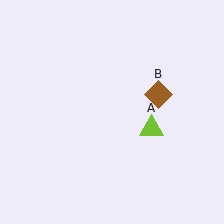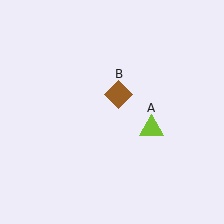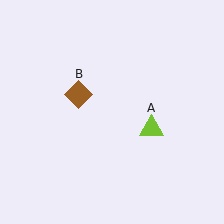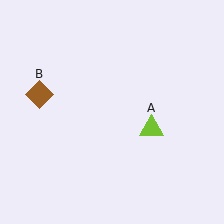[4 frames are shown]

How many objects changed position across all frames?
1 object changed position: brown diamond (object B).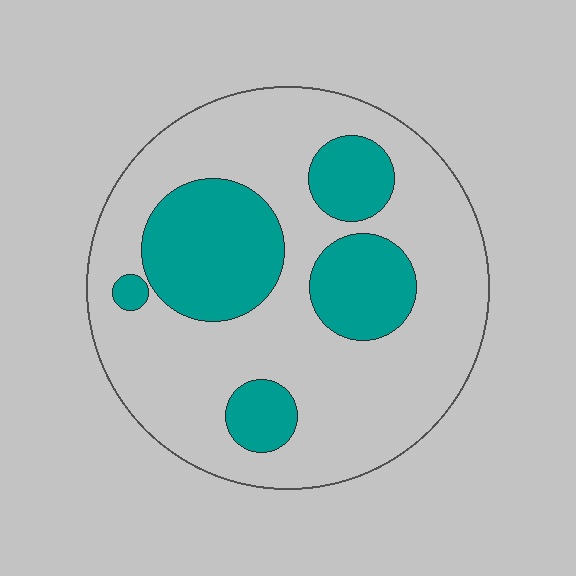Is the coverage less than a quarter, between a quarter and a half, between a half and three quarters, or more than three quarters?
Between a quarter and a half.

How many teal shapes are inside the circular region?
5.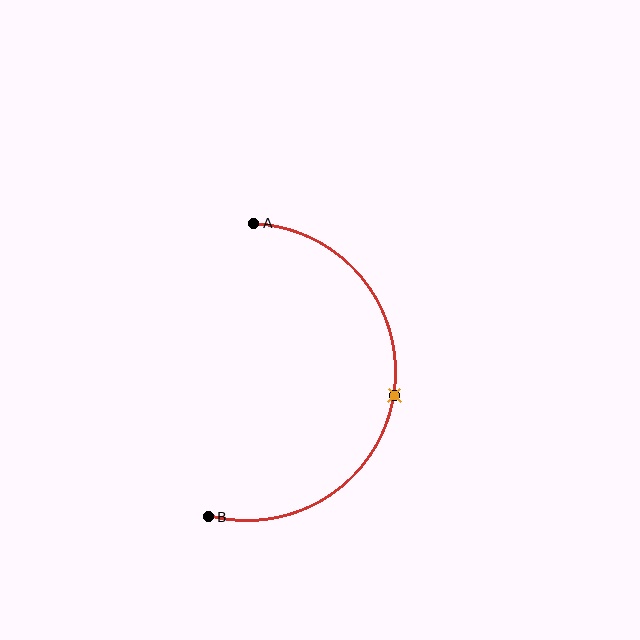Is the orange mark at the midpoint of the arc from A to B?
Yes. The orange mark lies on the arc at equal arc-length from both A and B — it is the arc midpoint.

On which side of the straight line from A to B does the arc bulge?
The arc bulges to the right of the straight line connecting A and B.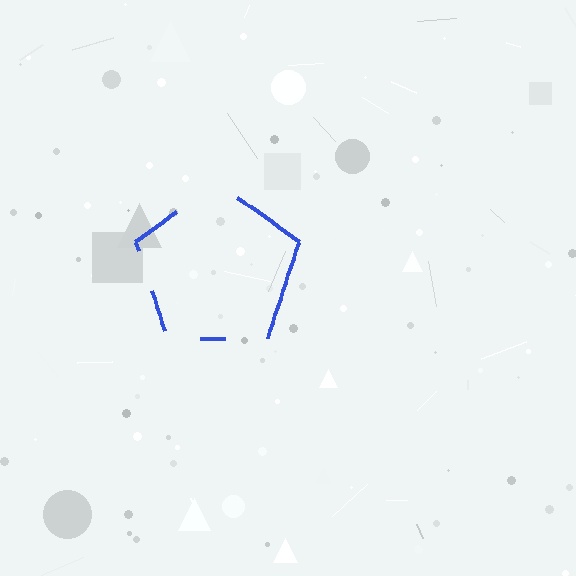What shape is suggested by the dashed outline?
The dashed outline suggests a pentagon.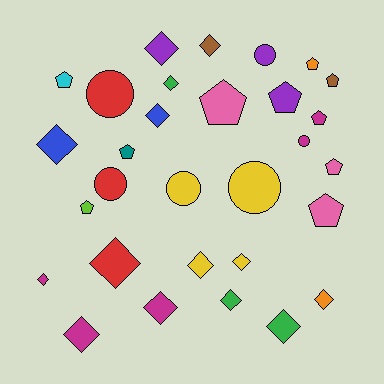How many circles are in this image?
There are 6 circles.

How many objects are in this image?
There are 30 objects.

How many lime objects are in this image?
There is 1 lime object.